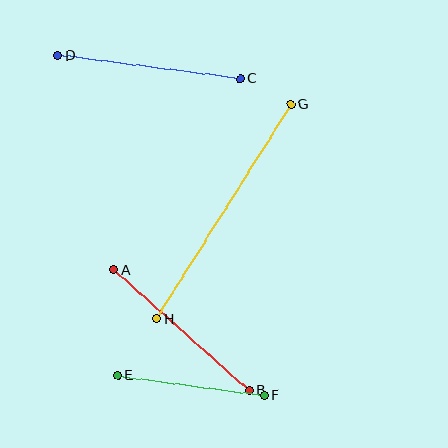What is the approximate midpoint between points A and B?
The midpoint is at approximately (182, 330) pixels.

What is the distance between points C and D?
The distance is approximately 184 pixels.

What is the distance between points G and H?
The distance is approximately 253 pixels.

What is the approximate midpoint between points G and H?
The midpoint is at approximately (224, 211) pixels.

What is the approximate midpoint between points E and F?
The midpoint is at approximately (191, 385) pixels.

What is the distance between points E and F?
The distance is approximately 148 pixels.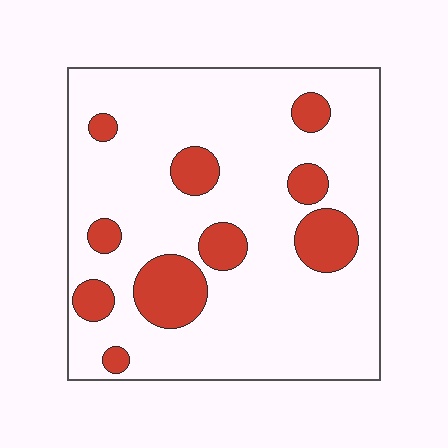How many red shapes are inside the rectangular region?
10.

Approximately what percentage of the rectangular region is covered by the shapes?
Approximately 20%.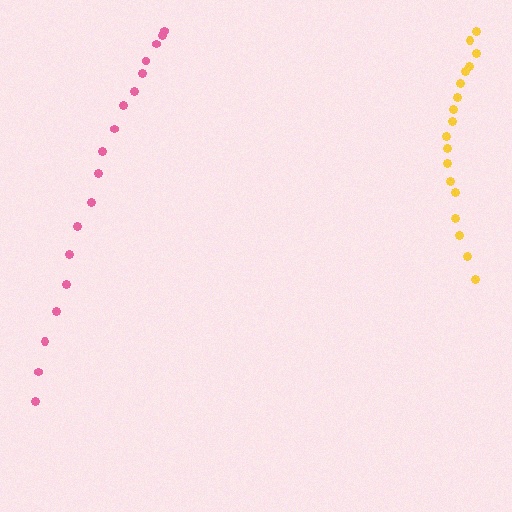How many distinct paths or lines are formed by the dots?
There are 2 distinct paths.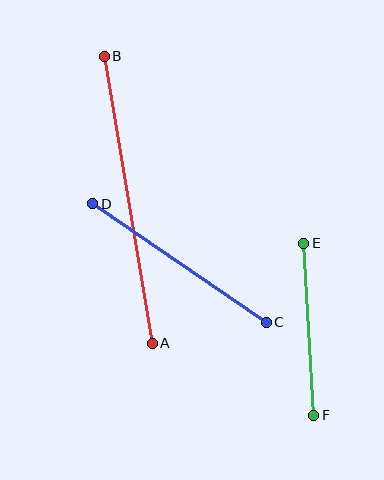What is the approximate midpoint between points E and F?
The midpoint is at approximately (309, 329) pixels.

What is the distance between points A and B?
The distance is approximately 291 pixels.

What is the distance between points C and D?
The distance is approximately 210 pixels.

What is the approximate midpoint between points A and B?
The midpoint is at approximately (128, 200) pixels.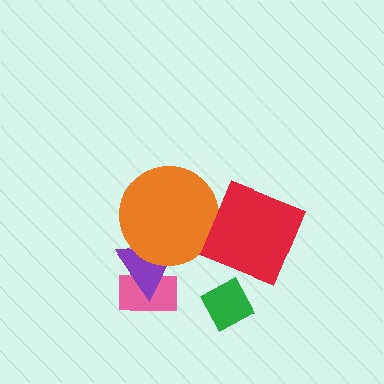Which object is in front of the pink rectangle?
The purple triangle is in front of the pink rectangle.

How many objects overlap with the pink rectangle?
1 object overlaps with the pink rectangle.